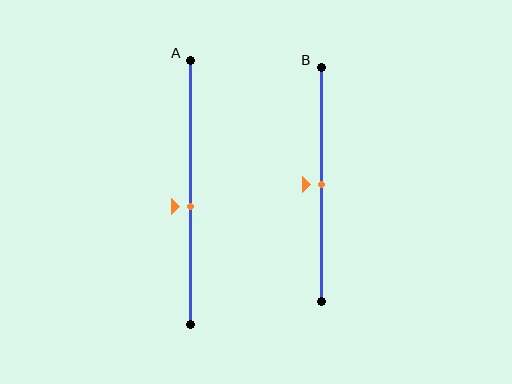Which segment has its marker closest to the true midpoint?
Segment B has its marker closest to the true midpoint.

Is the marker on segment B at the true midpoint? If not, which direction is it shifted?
Yes, the marker on segment B is at the true midpoint.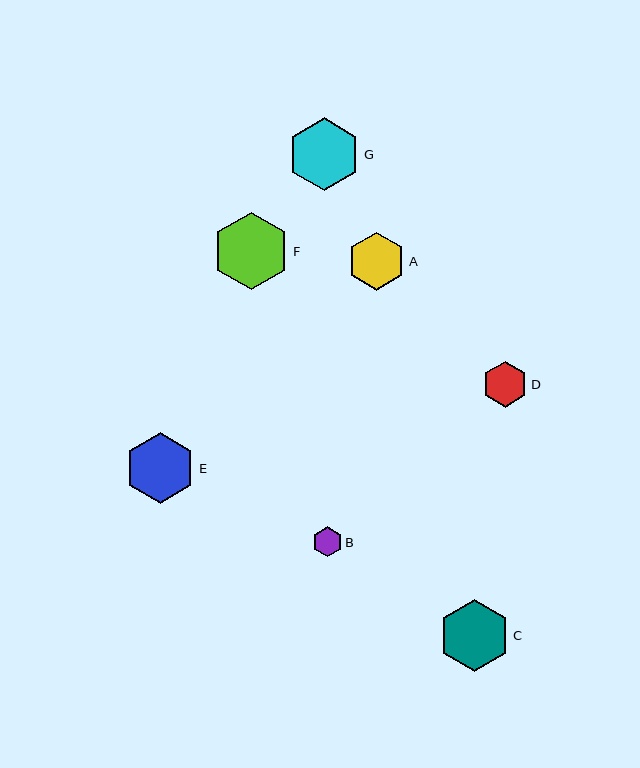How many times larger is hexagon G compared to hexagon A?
Hexagon G is approximately 1.3 times the size of hexagon A.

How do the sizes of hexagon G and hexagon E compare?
Hexagon G and hexagon E are approximately the same size.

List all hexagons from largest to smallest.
From largest to smallest: F, G, C, E, A, D, B.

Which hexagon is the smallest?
Hexagon B is the smallest with a size of approximately 30 pixels.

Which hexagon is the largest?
Hexagon F is the largest with a size of approximately 77 pixels.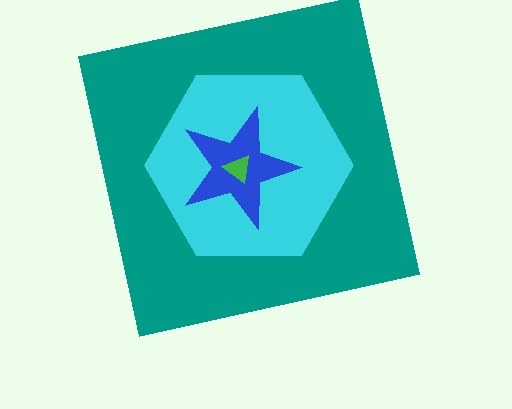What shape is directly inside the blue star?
The green triangle.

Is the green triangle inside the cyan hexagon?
Yes.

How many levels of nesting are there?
4.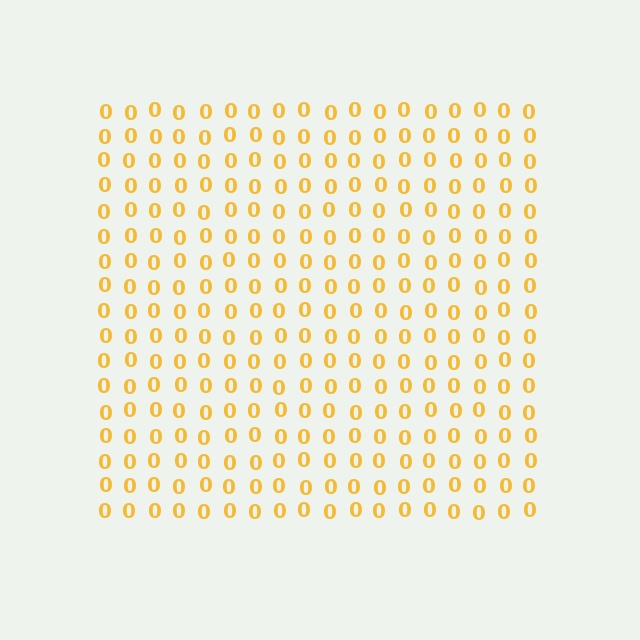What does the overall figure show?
The overall figure shows a square.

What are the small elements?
The small elements are digit 0's.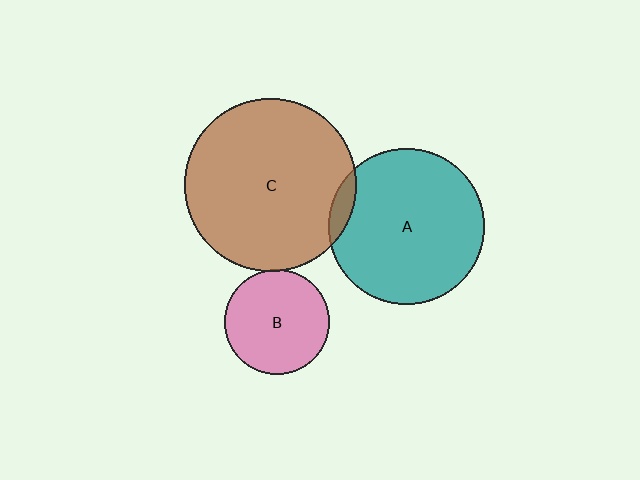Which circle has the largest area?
Circle C (brown).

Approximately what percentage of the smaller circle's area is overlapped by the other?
Approximately 5%.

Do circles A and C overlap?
Yes.